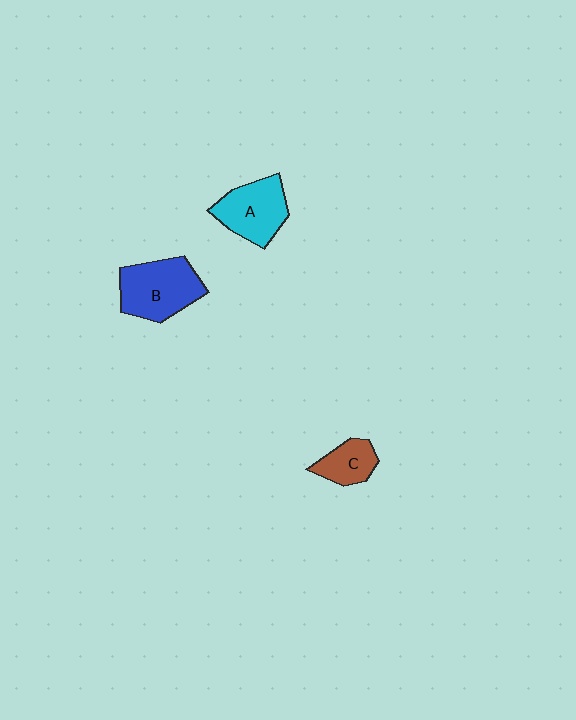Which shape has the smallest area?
Shape C (brown).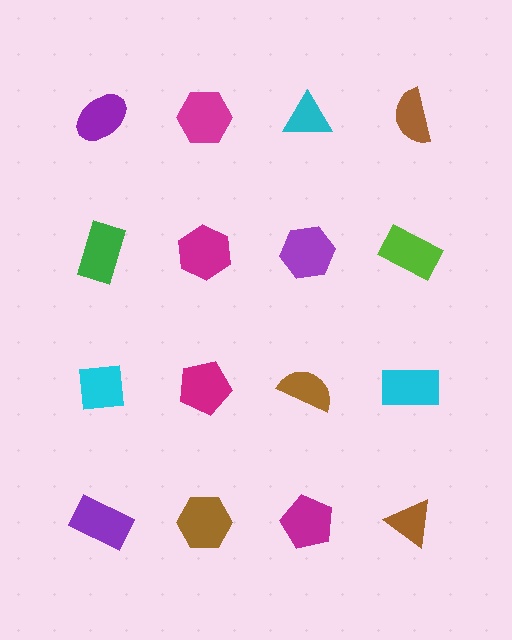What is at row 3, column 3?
A brown semicircle.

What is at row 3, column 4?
A cyan rectangle.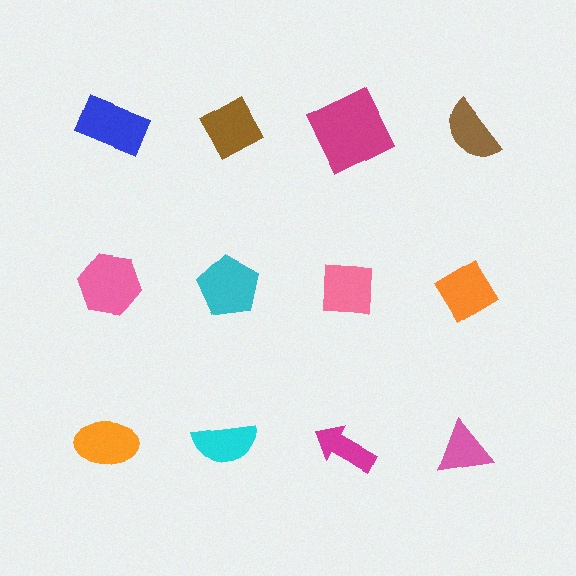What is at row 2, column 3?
A pink square.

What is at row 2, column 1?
A pink hexagon.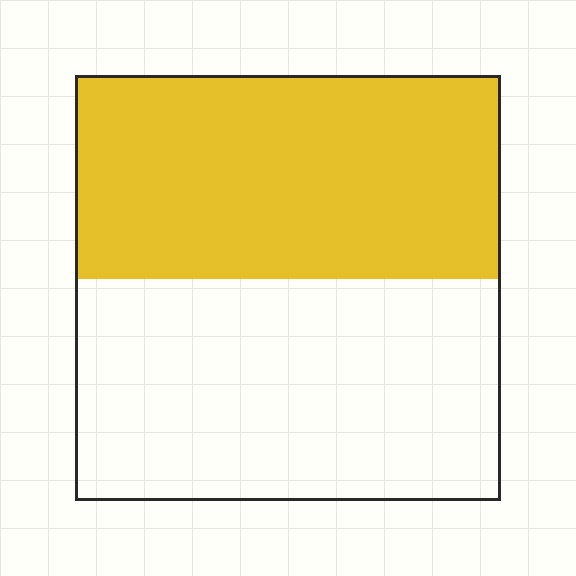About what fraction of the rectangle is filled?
About one half (1/2).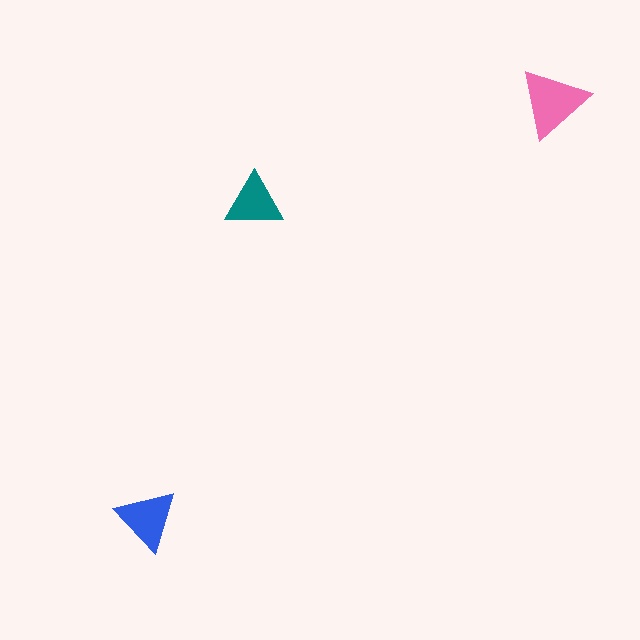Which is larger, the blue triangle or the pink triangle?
The pink one.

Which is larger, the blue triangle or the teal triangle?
The blue one.